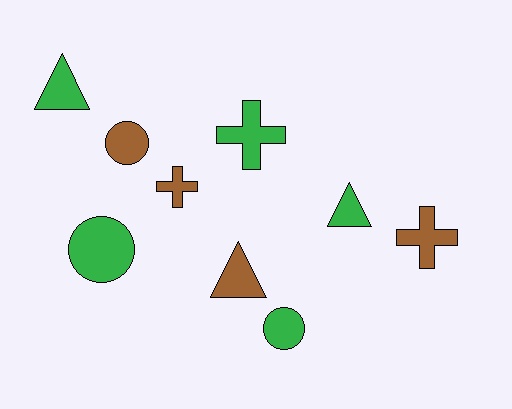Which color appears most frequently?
Green, with 5 objects.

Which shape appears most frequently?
Triangle, with 3 objects.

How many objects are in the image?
There are 9 objects.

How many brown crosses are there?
There are 2 brown crosses.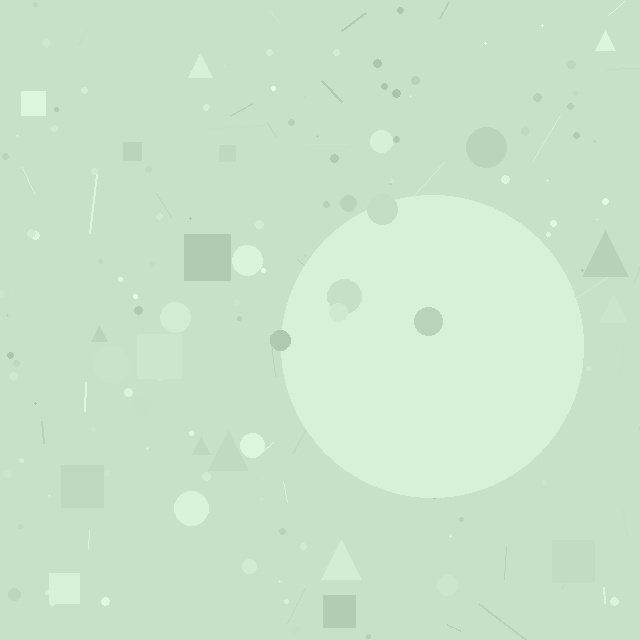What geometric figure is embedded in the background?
A circle is embedded in the background.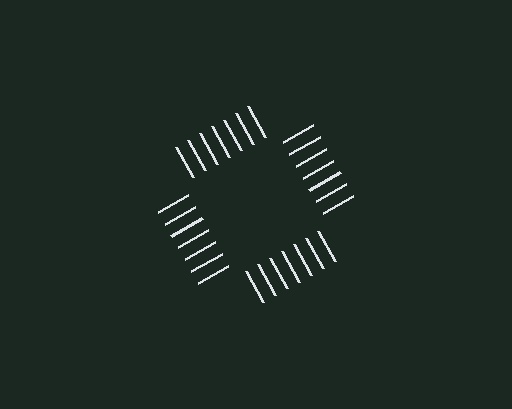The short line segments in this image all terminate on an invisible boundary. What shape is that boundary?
An illusory square — the line segments terminate on its edges but no continuous stroke is drawn.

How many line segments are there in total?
28 — 7 along each of the 4 edges.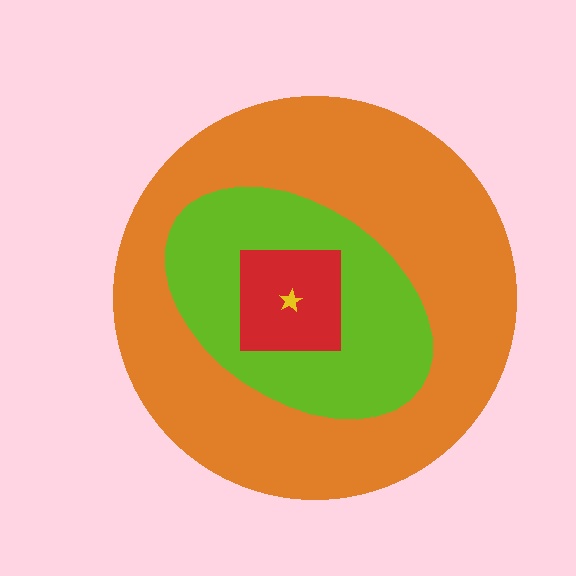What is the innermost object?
The yellow star.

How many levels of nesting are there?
4.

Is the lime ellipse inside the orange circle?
Yes.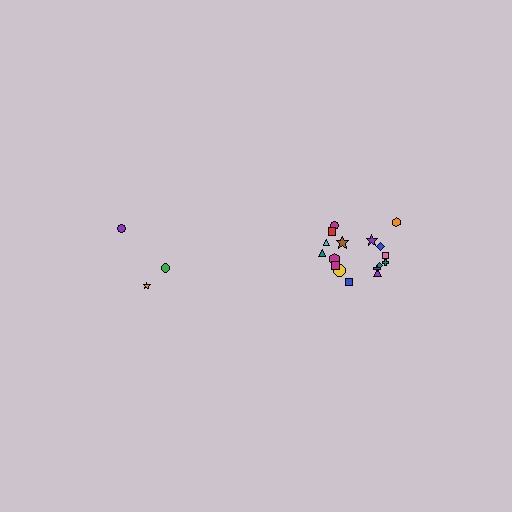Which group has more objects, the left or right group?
The right group.